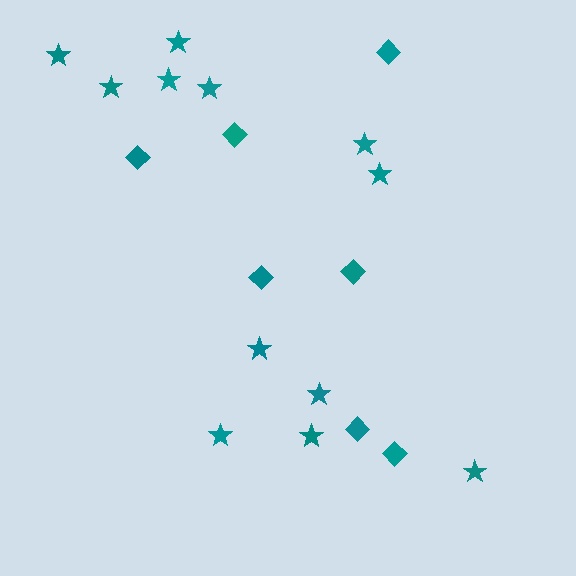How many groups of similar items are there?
There are 2 groups: one group of diamonds (7) and one group of stars (12).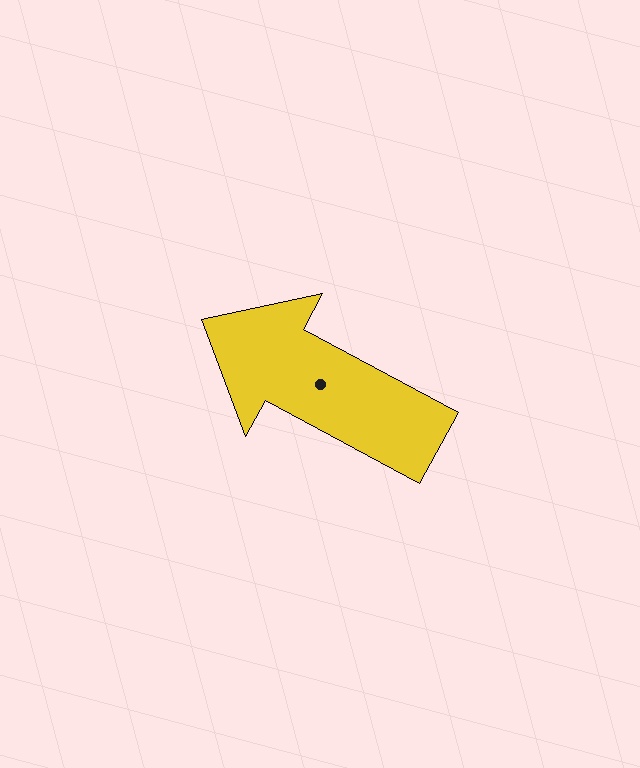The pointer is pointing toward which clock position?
Roughly 10 o'clock.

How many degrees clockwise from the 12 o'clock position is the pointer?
Approximately 298 degrees.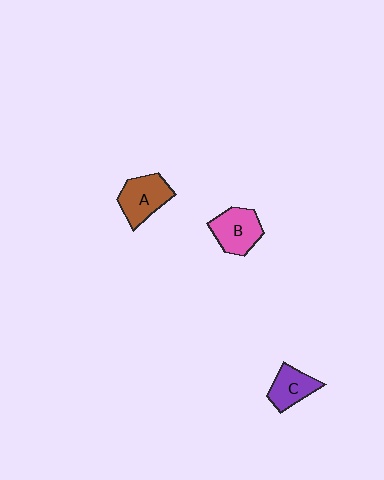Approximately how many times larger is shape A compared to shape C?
Approximately 1.3 times.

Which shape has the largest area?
Shape A (brown).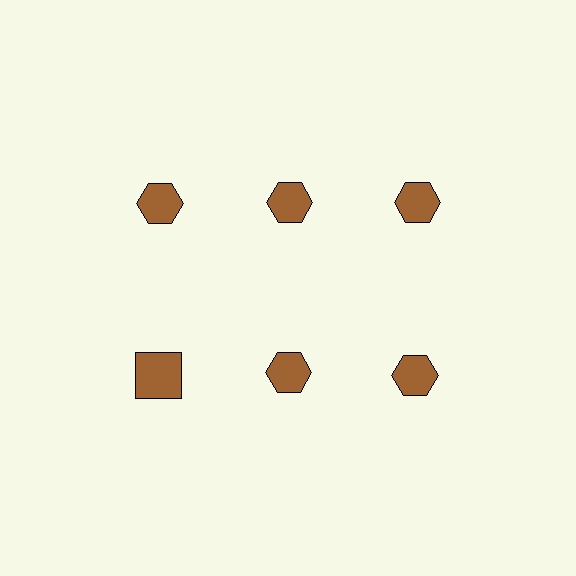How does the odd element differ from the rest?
It has a different shape: square instead of hexagon.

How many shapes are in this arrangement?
There are 6 shapes arranged in a grid pattern.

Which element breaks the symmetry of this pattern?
The brown square in the second row, leftmost column breaks the symmetry. All other shapes are brown hexagons.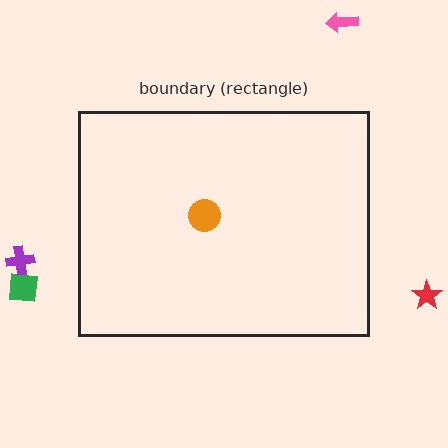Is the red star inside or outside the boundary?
Outside.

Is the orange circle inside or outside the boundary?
Inside.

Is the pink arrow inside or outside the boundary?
Outside.